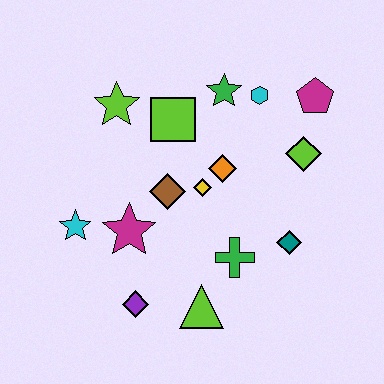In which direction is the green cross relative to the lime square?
The green cross is below the lime square.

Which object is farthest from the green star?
The purple diamond is farthest from the green star.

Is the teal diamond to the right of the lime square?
Yes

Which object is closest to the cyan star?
The magenta star is closest to the cyan star.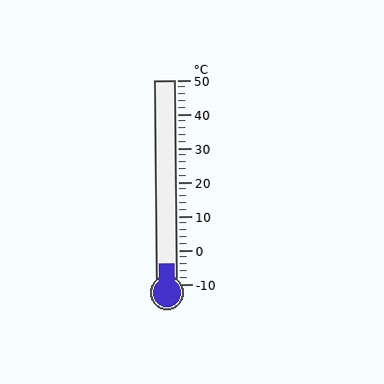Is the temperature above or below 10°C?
The temperature is below 10°C.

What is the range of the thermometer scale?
The thermometer scale ranges from -10°C to 50°C.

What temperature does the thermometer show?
The thermometer shows approximately -4°C.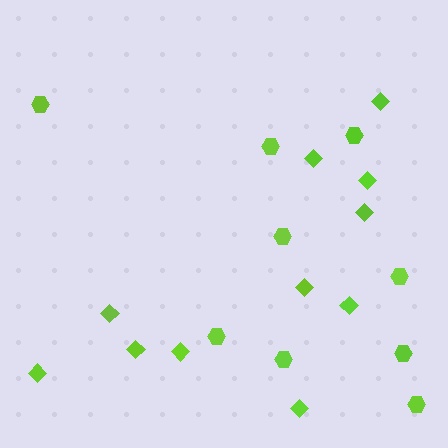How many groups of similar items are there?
There are 2 groups: one group of hexagons (9) and one group of diamonds (11).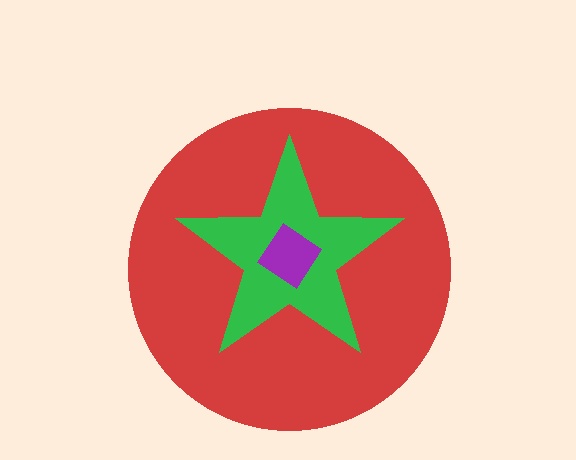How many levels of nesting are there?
3.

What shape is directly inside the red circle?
The green star.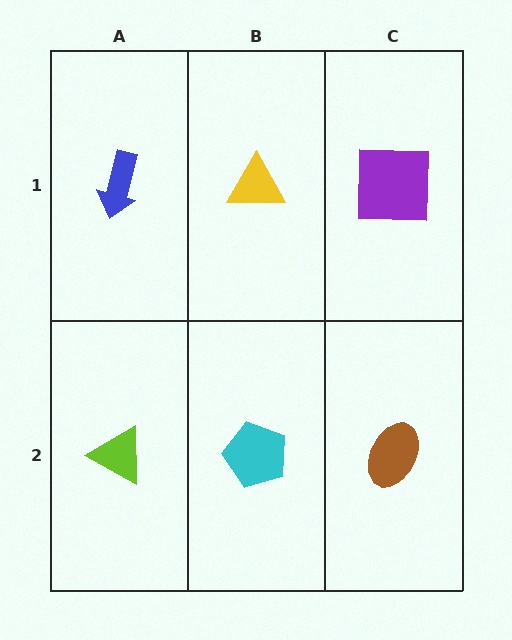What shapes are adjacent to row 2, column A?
A blue arrow (row 1, column A), a cyan pentagon (row 2, column B).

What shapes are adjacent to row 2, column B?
A yellow triangle (row 1, column B), a lime triangle (row 2, column A), a brown ellipse (row 2, column C).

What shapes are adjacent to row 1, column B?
A cyan pentagon (row 2, column B), a blue arrow (row 1, column A), a purple square (row 1, column C).